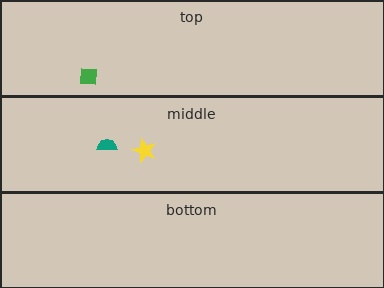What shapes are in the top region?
The green square.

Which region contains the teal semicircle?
The middle region.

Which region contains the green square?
The top region.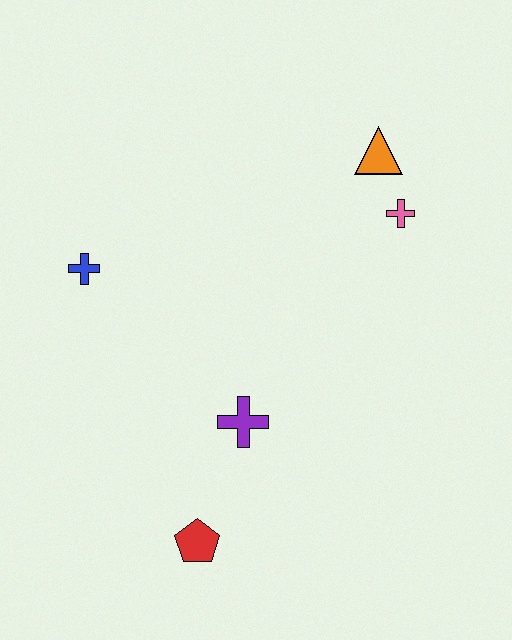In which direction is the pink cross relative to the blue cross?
The pink cross is to the right of the blue cross.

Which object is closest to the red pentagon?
The purple cross is closest to the red pentagon.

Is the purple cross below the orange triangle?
Yes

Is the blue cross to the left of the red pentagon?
Yes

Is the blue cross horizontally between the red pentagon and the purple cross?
No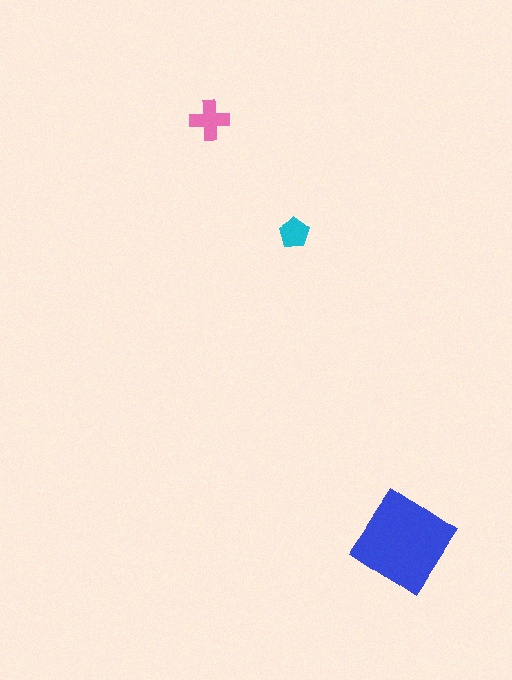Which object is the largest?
The blue diamond.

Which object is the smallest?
The cyan pentagon.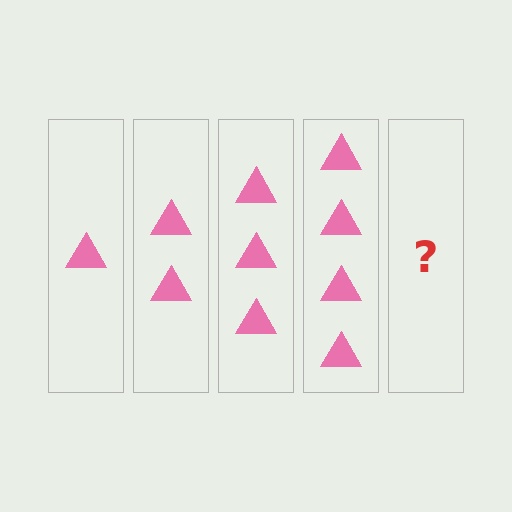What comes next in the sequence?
The next element should be 5 triangles.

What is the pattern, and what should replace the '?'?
The pattern is that each step adds one more triangle. The '?' should be 5 triangles.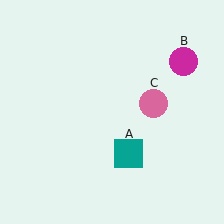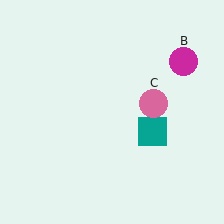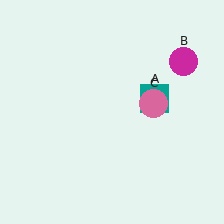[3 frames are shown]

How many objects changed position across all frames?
1 object changed position: teal square (object A).